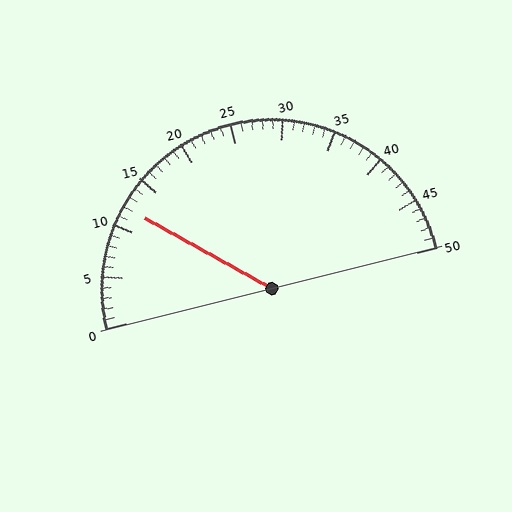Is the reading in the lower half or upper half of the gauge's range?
The reading is in the lower half of the range (0 to 50).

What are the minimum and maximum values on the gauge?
The gauge ranges from 0 to 50.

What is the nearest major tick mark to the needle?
The nearest major tick mark is 10.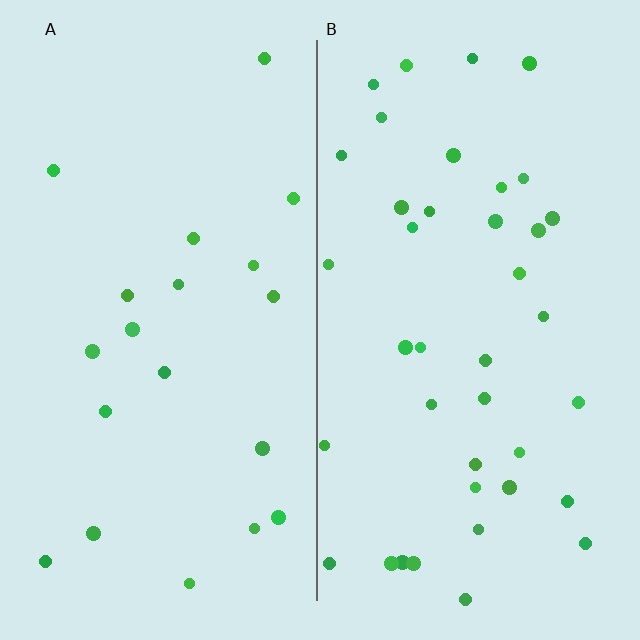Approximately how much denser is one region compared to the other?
Approximately 2.0× — region B over region A.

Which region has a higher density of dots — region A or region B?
B (the right).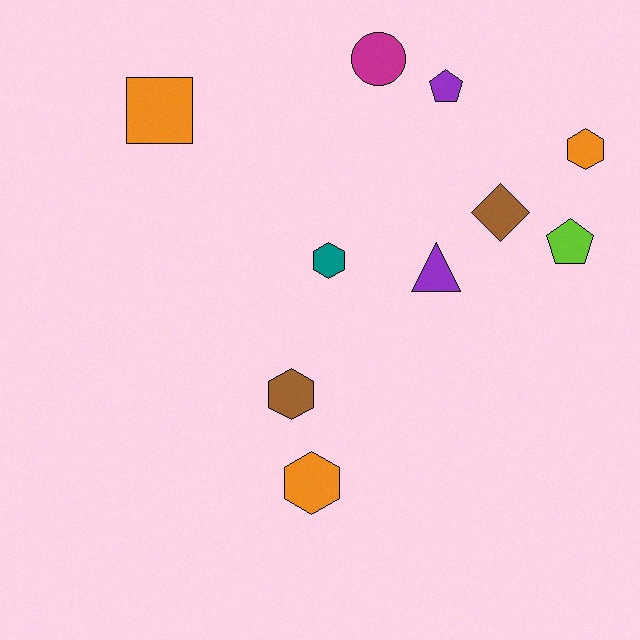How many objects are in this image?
There are 10 objects.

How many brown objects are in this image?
There are 2 brown objects.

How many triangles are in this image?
There is 1 triangle.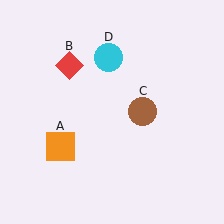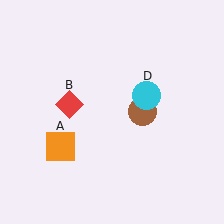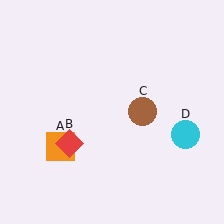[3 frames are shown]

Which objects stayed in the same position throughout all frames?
Orange square (object A) and brown circle (object C) remained stationary.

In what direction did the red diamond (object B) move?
The red diamond (object B) moved down.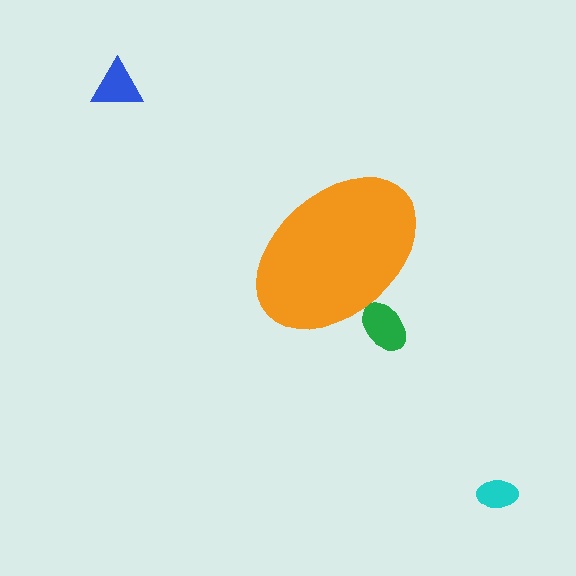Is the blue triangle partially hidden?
No, the blue triangle is fully visible.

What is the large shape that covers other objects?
An orange ellipse.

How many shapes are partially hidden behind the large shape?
1 shape is partially hidden.